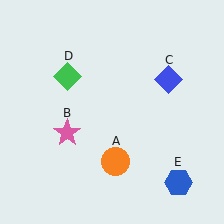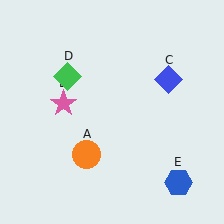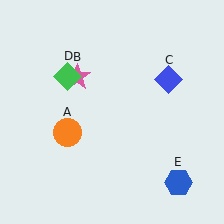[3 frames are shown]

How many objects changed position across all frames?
2 objects changed position: orange circle (object A), pink star (object B).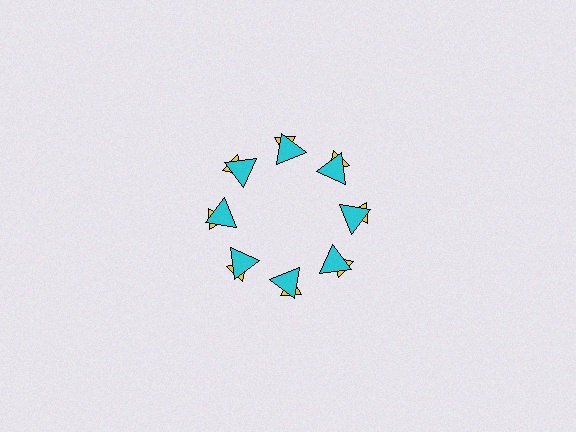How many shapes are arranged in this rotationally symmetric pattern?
There are 16 shapes, arranged in 8 groups of 2.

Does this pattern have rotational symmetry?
Yes, this pattern has 8-fold rotational symmetry. It looks the same after rotating 45 degrees around the center.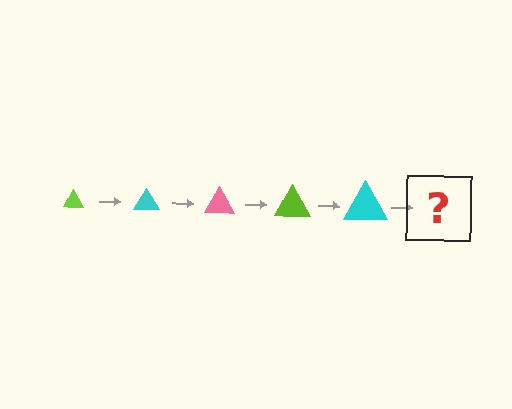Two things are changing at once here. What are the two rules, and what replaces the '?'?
The two rules are that the triangle grows larger each step and the color cycles through lime, cyan, and pink. The '?' should be a pink triangle, larger than the previous one.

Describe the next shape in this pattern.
It should be a pink triangle, larger than the previous one.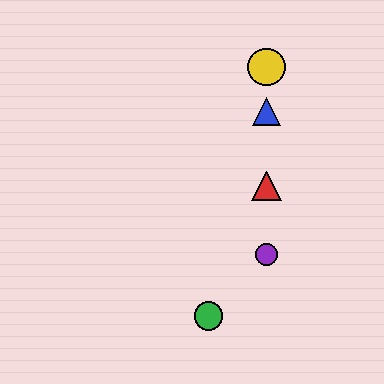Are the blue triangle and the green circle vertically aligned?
No, the blue triangle is at x≈266 and the green circle is at x≈208.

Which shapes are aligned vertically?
The red triangle, the blue triangle, the yellow circle, the purple circle are aligned vertically.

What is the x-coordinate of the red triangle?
The red triangle is at x≈266.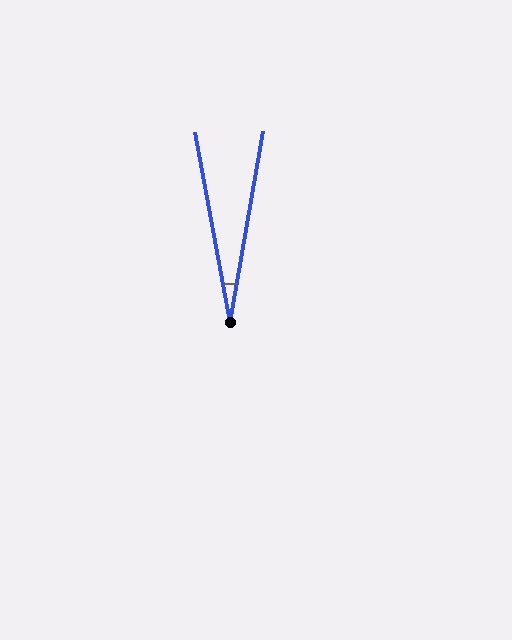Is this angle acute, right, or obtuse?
It is acute.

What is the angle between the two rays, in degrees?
Approximately 20 degrees.